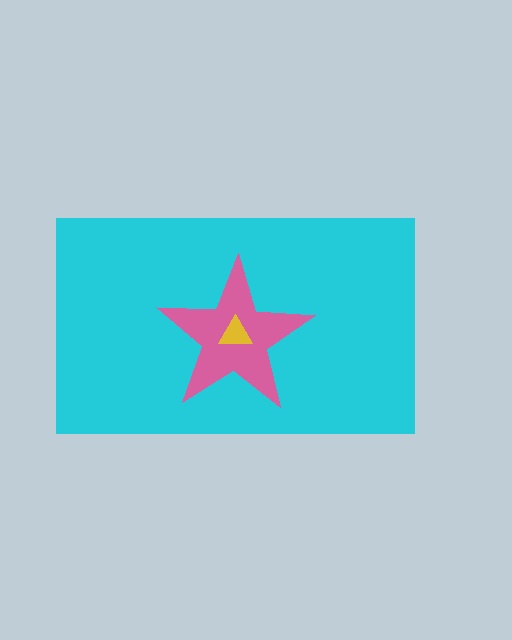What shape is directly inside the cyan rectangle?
The pink star.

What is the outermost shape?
The cyan rectangle.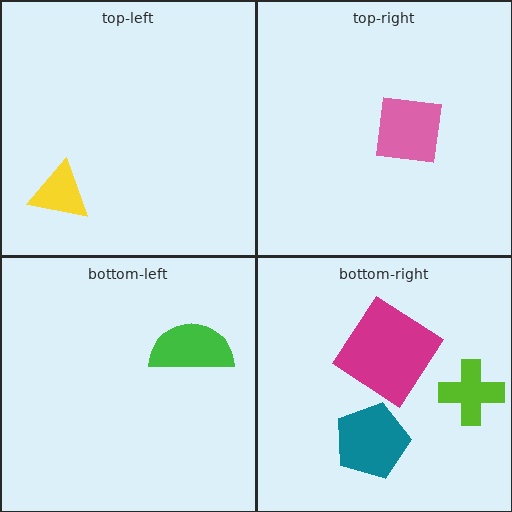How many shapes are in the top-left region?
1.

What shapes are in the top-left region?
The yellow triangle.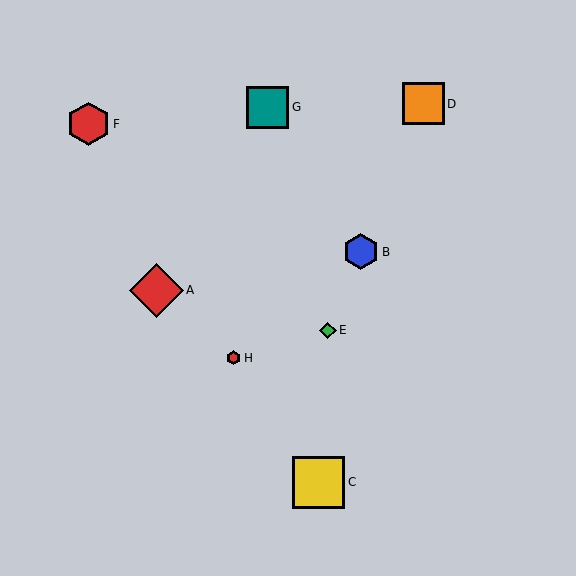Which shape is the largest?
The red diamond (labeled A) is the largest.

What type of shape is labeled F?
Shape F is a red hexagon.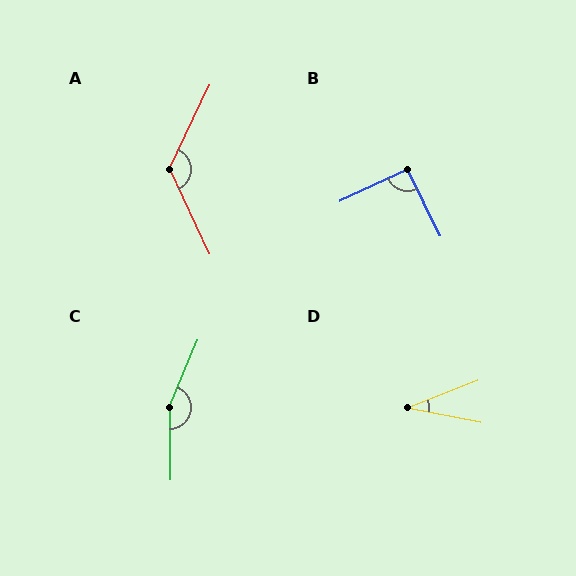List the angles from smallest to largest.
D (32°), B (91°), A (129°), C (157°).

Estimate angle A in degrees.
Approximately 129 degrees.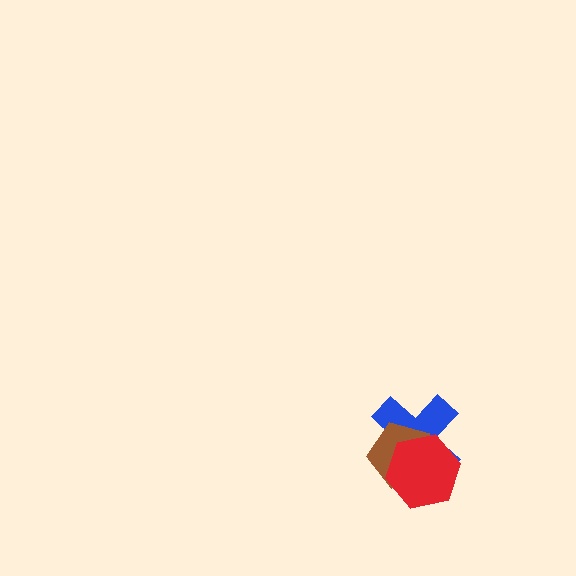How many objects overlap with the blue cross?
2 objects overlap with the blue cross.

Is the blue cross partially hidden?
Yes, it is partially covered by another shape.